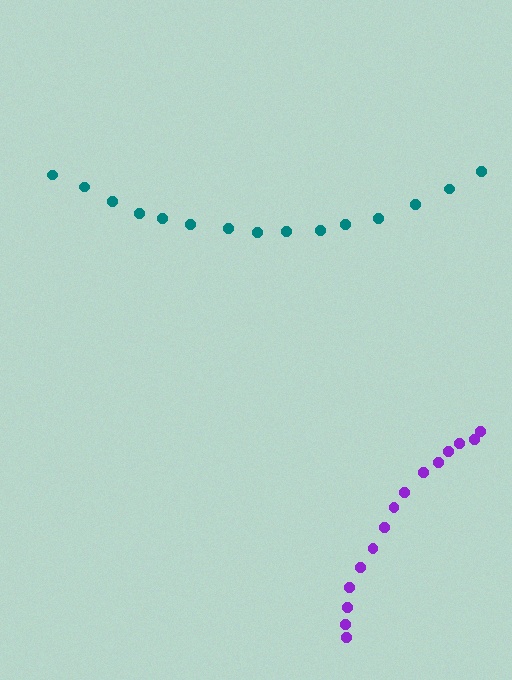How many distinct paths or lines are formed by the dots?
There are 2 distinct paths.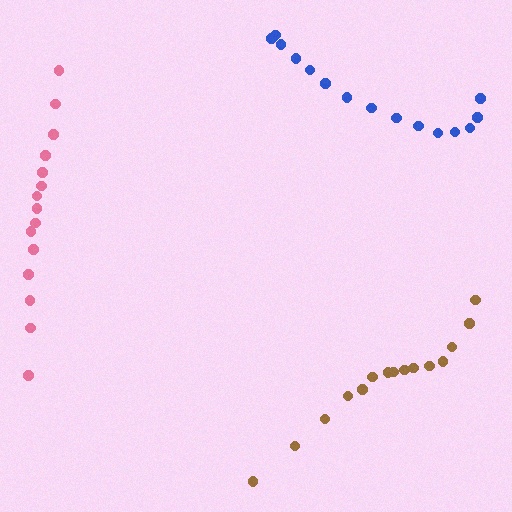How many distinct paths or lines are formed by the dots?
There are 3 distinct paths.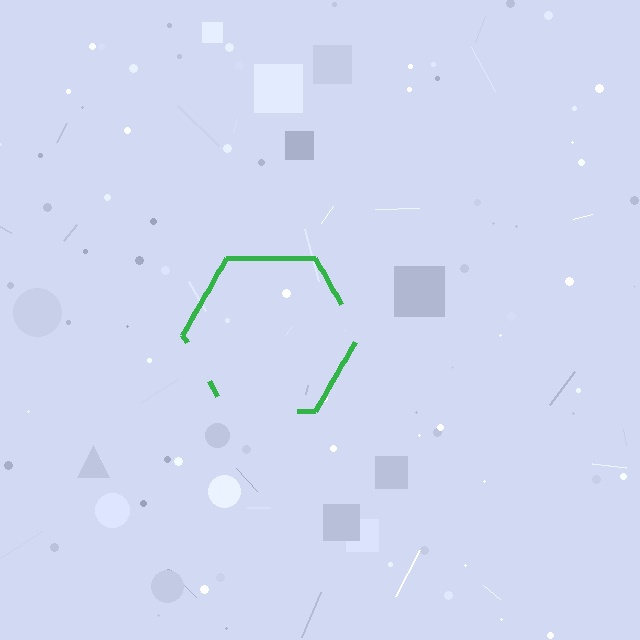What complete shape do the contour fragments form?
The contour fragments form a hexagon.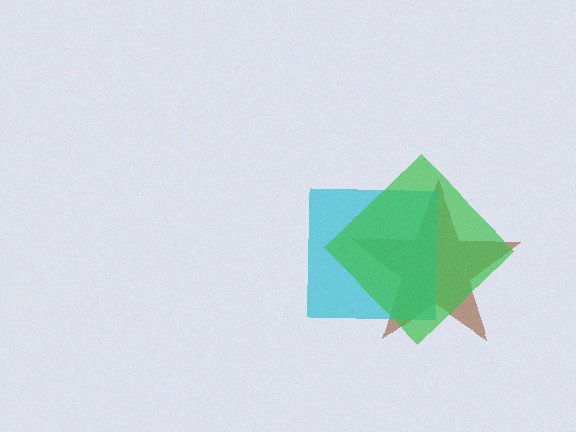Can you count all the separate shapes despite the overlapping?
Yes, there are 3 separate shapes.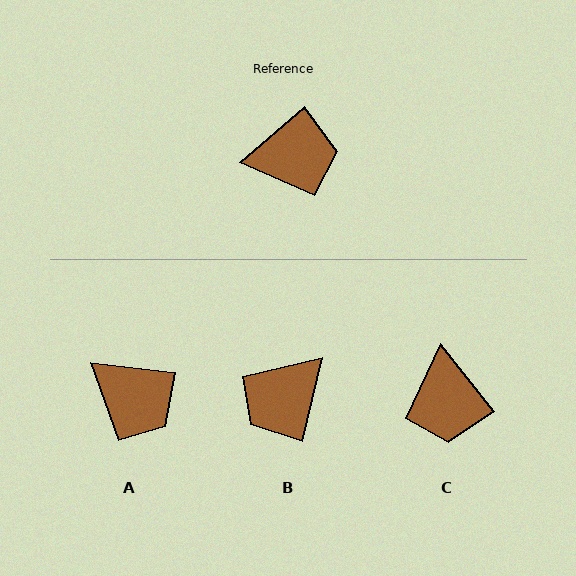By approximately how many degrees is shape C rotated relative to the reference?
Approximately 92 degrees clockwise.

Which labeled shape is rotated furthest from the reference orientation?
B, about 144 degrees away.